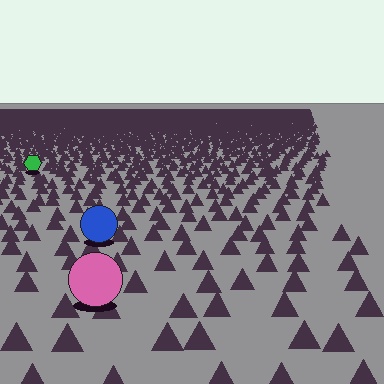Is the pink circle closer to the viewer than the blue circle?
Yes. The pink circle is closer — you can tell from the texture gradient: the ground texture is coarser near it.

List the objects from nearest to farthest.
From nearest to farthest: the pink circle, the blue circle, the green hexagon.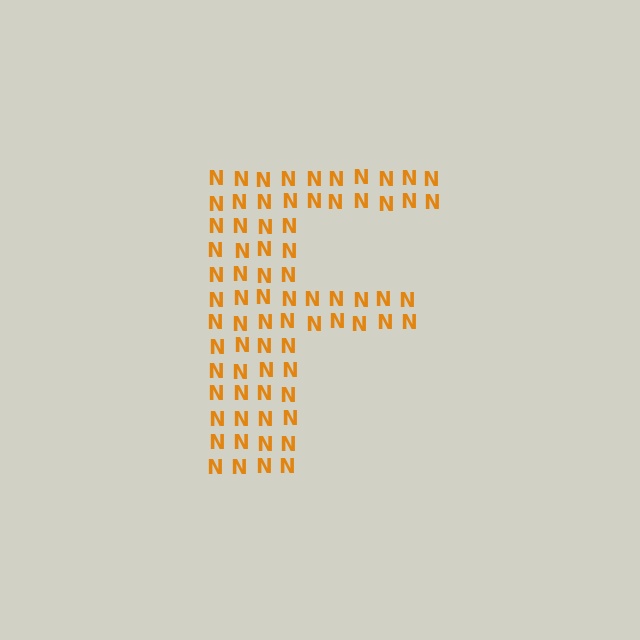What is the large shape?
The large shape is the letter F.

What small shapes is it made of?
It is made of small letter N's.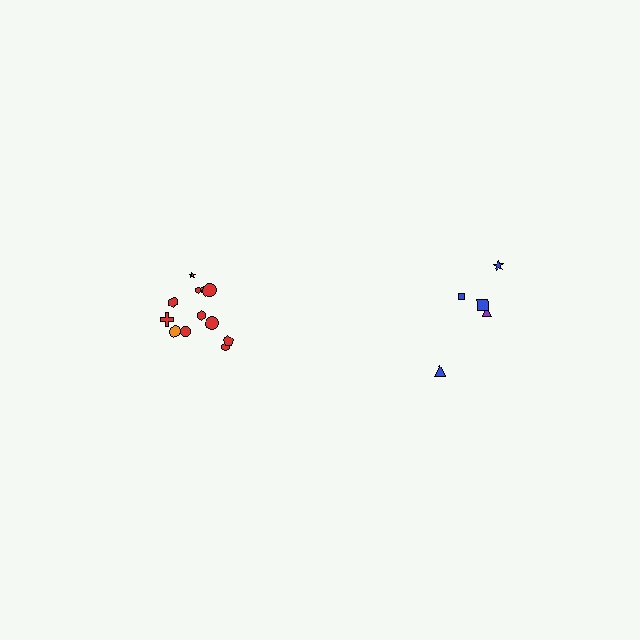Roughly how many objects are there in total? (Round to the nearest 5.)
Roughly 15 objects in total.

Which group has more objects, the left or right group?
The left group.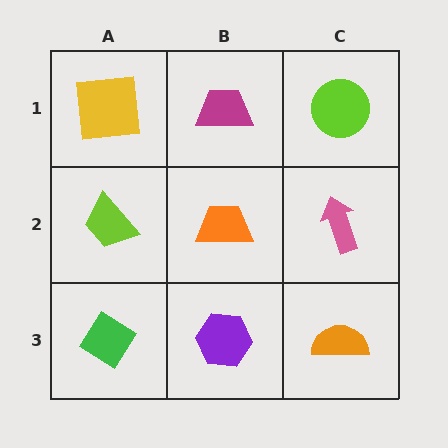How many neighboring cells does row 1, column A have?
2.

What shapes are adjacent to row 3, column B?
An orange trapezoid (row 2, column B), a green diamond (row 3, column A), an orange semicircle (row 3, column C).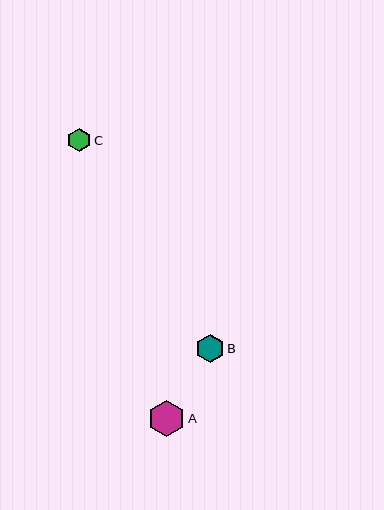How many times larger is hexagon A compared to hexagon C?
Hexagon A is approximately 1.5 times the size of hexagon C.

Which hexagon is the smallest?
Hexagon C is the smallest with a size of approximately 24 pixels.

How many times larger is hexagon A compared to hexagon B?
Hexagon A is approximately 1.3 times the size of hexagon B.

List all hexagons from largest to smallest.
From largest to smallest: A, B, C.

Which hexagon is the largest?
Hexagon A is the largest with a size of approximately 36 pixels.